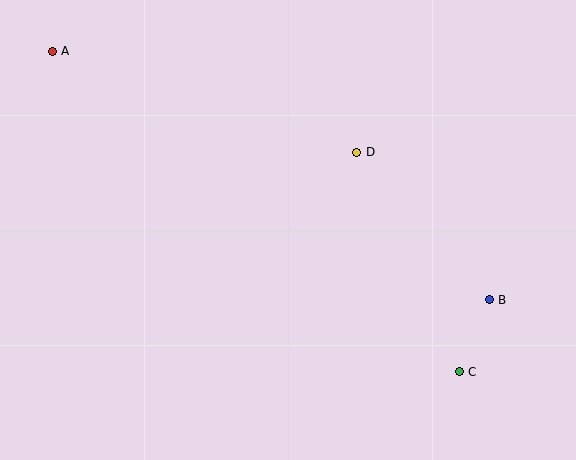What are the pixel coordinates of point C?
Point C is at (459, 372).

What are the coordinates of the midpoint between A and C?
The midpoint between A and C is at (256, 212).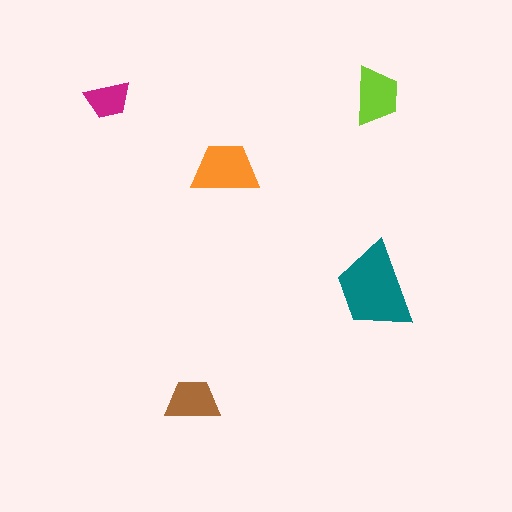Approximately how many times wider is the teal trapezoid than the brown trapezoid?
About 1.5 times wider.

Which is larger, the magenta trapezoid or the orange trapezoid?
The orange one.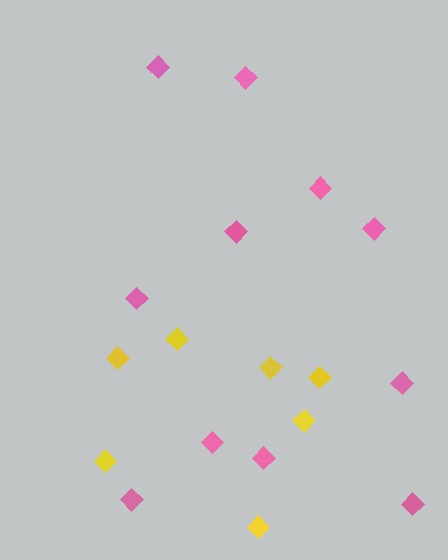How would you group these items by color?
There are 2 groups: one group of yellow diamonds (7) and one group of pink diamonds (11).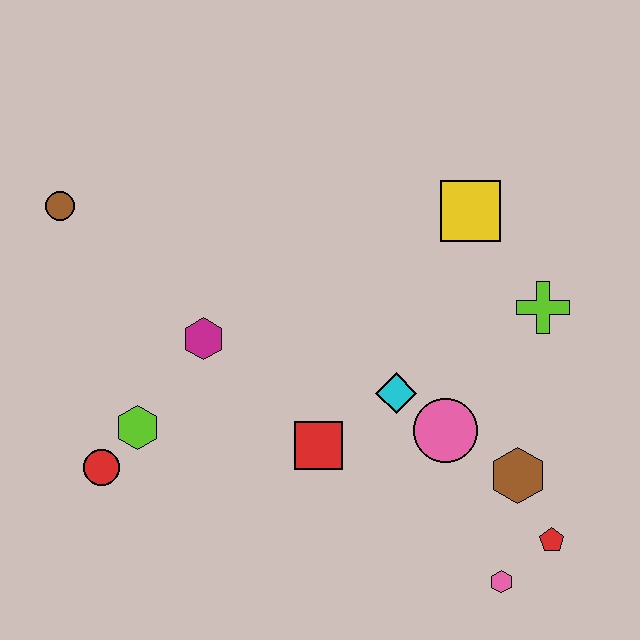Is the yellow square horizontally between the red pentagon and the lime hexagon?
Yes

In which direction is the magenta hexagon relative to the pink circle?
The magenta hexagon is to the left of the pink circle.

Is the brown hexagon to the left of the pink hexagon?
No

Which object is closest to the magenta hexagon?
The lime hexagon is closest to the magenta hexagon.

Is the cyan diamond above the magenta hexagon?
No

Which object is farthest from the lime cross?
The brown circle is farthest from the lime cross.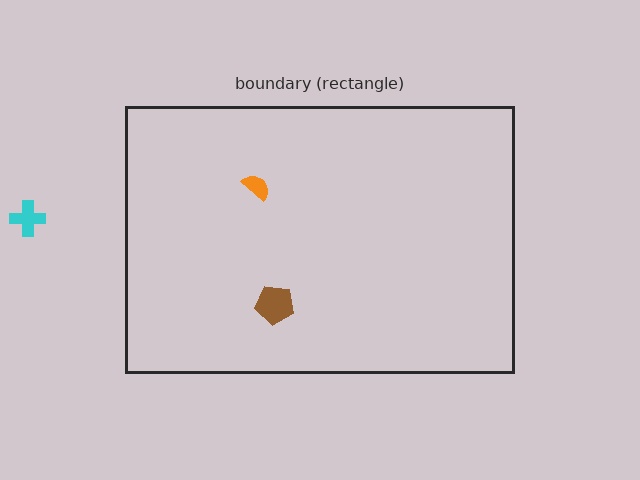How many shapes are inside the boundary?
2 inside, 1 outside.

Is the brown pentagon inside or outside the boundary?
Inside.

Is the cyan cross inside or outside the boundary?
Outside.